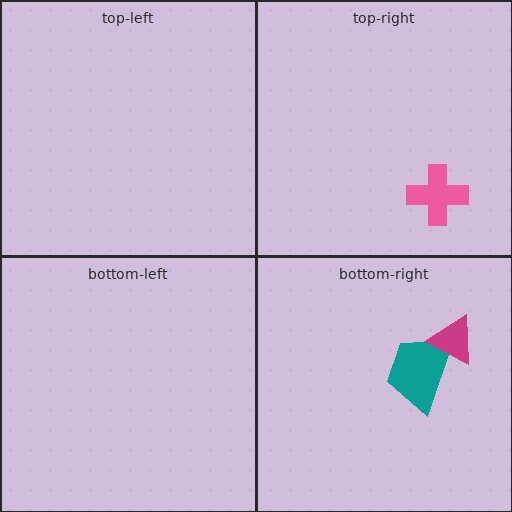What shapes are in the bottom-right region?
The teal trapezoid, the magenta triangle.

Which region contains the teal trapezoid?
The bottom-right region.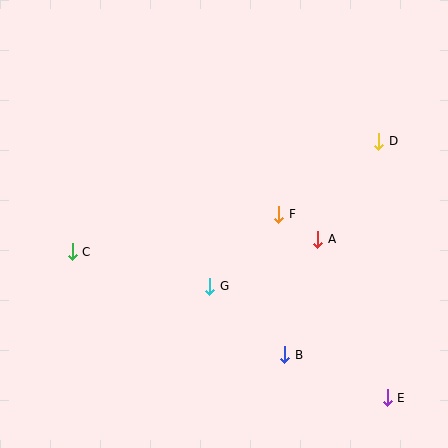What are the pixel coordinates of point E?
Point E is at (387, 398).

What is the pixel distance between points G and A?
The distance between G and A is 118 pixels.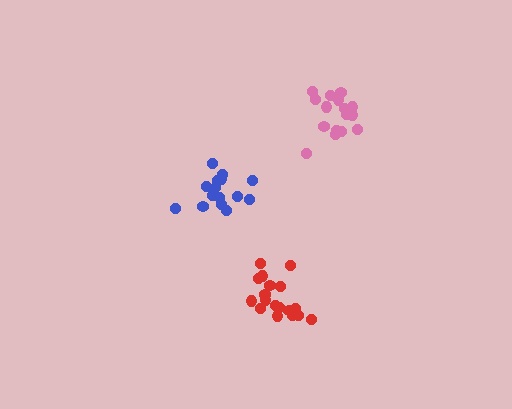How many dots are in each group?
Group 1: 17 dots, Group 2: 15 dots, Group 3: 18 dots (50 total).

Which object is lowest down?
The red cluster is bottommost.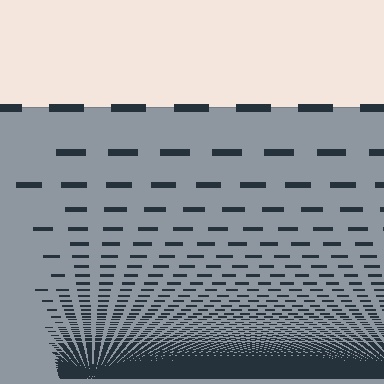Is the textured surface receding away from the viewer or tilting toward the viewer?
The surface appears to tilt toward the viewer. Texture elements get larger and sparser toward the top.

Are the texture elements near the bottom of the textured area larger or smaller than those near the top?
Smaller. The gradient is inverted — elements near the bottom are smaller and denser.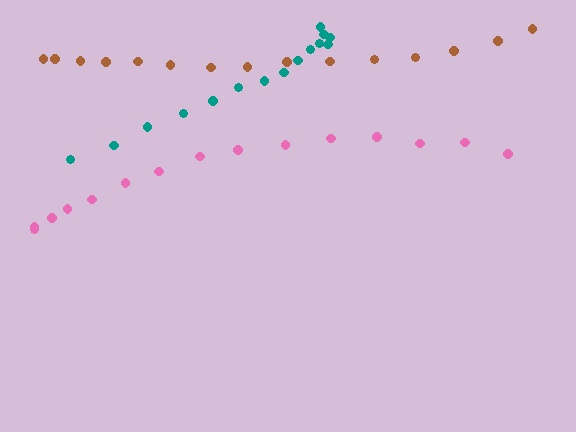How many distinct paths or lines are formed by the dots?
There are 3 distinct paths.